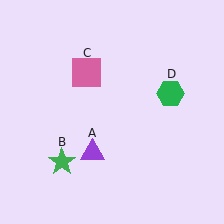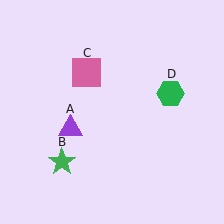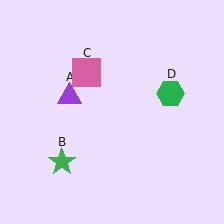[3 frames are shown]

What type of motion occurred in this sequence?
The purple triangle (object A) rotated clockwise around the center of the scene.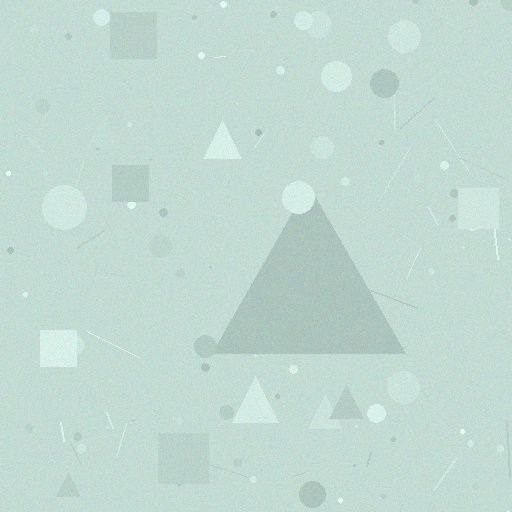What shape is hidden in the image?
A triangle is hidden in the image.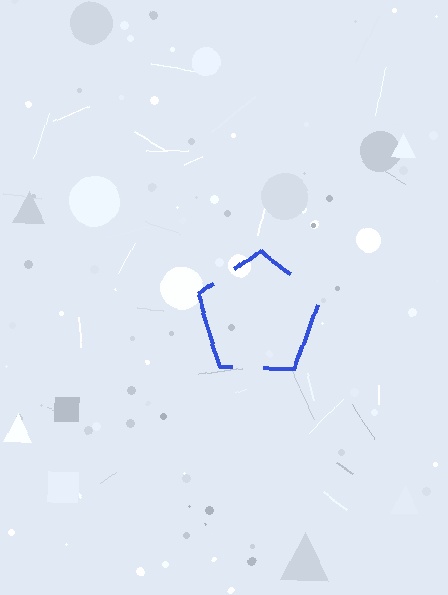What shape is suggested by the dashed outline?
The dashed outline suggests a pentagon.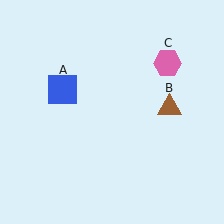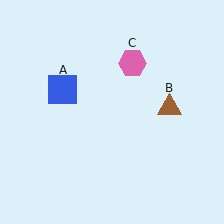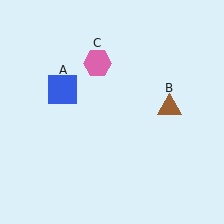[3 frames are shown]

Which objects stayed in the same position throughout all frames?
Blue square (object A) and brown triangle (object B) remained stationary.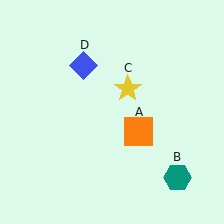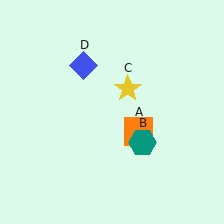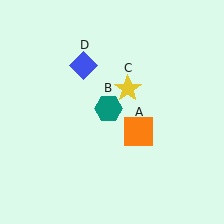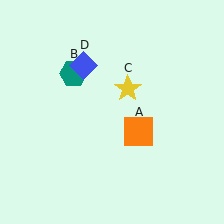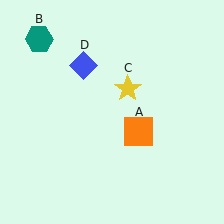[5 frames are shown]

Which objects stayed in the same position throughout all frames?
Orange square (object A) and yellow star (object C) and blue diamond (object D) remained stationary.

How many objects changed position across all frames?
1 object changed position: teal hexagon (object B).